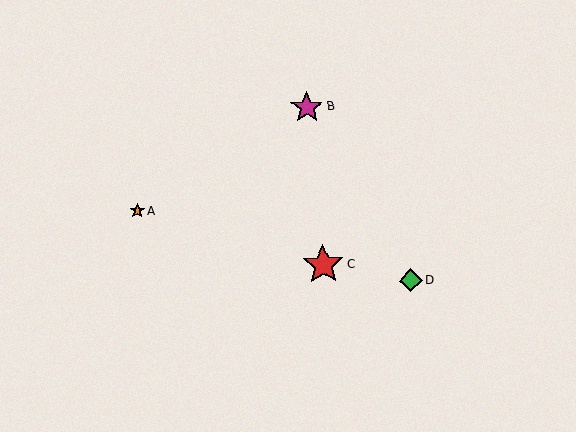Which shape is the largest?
The red star (labeled C) is the largest.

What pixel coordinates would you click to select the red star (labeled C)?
Click at (323, 265) to select the red star C.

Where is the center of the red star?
The center of the red star is at (323, 265).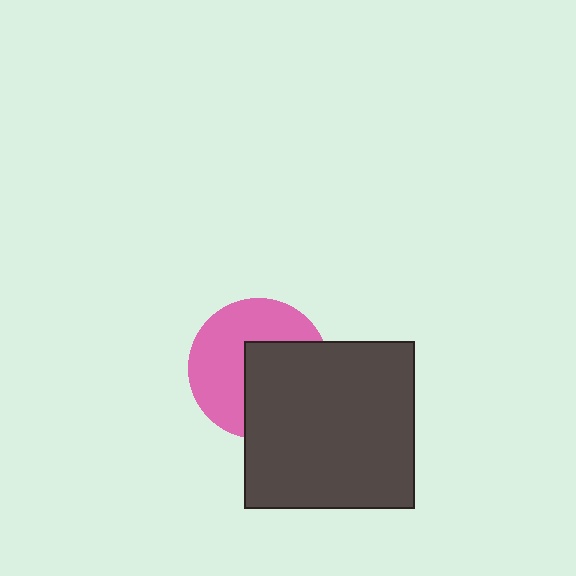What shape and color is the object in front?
The object in front is a dark gray rectangle.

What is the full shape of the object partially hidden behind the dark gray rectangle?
The partially hidden object is a pink circle.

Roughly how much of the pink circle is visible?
About half of it is visible (roughly 54%).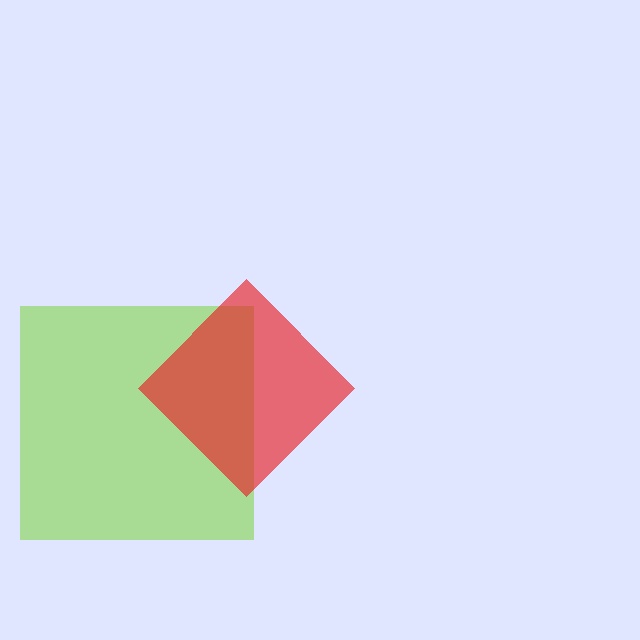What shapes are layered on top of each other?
The layered shapes are: a lime square, a red diamond.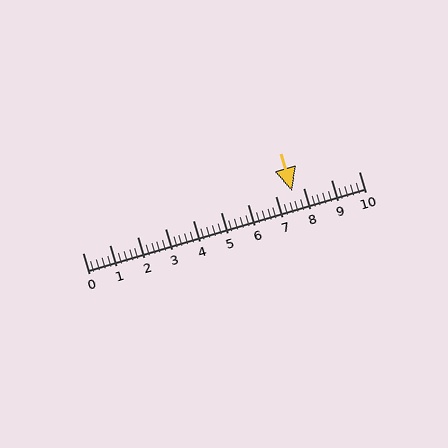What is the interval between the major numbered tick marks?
The major tick marks are spaced 1 units apart.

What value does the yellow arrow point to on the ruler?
The yellow arrow points to approximately 7.6.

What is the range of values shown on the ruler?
The ruler shows values from 0 to 10.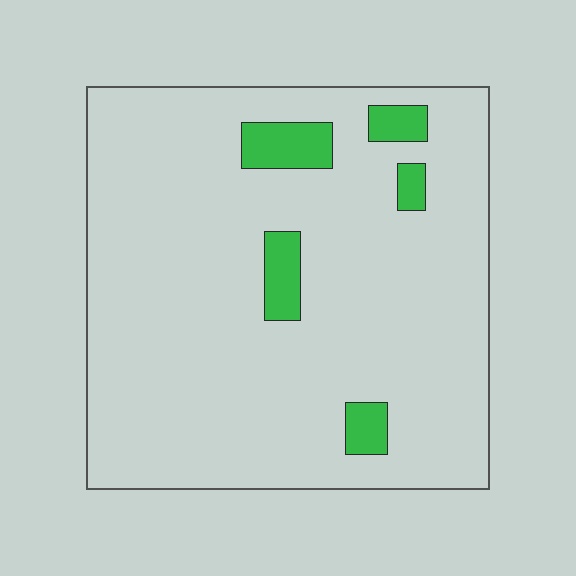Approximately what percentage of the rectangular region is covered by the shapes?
Approximately 10%.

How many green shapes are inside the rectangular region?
5.